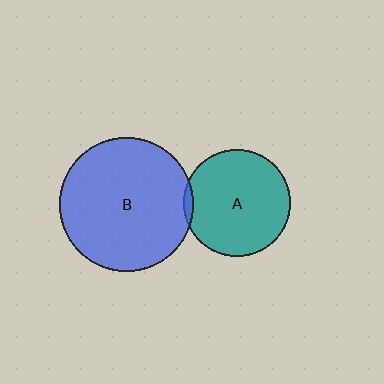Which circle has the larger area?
Circle B (blue).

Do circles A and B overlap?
Yes.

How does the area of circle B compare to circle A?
Approximately 1.6 times.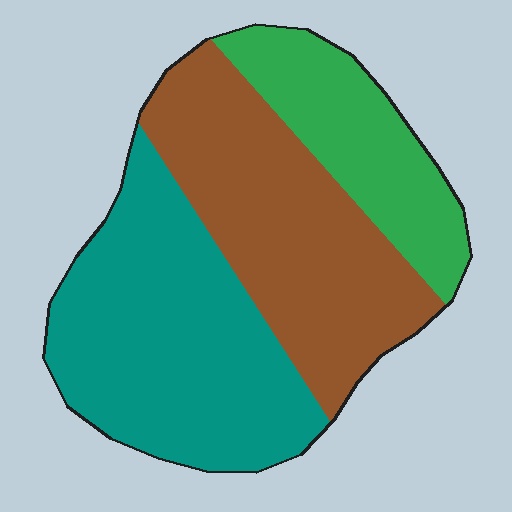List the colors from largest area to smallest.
From largest to smallest: teal, brown, green.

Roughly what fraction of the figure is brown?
Brown takes up between a quarter and a half of the figure.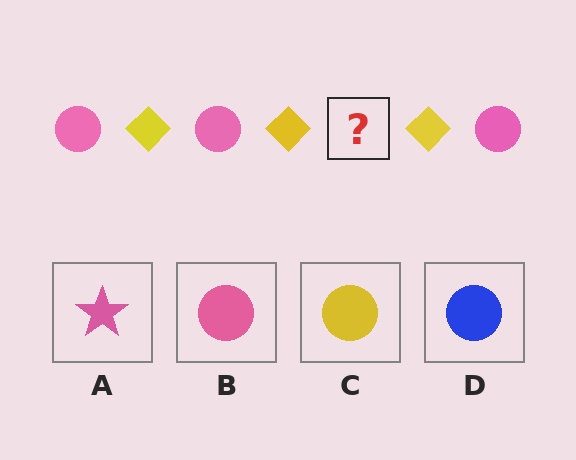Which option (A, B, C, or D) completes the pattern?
B.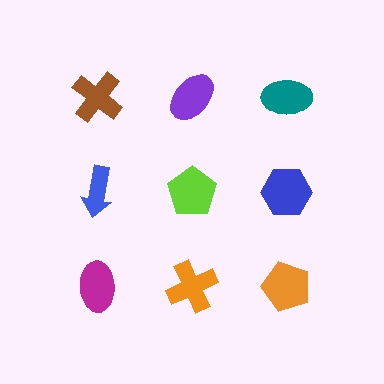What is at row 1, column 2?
A purple ellipse.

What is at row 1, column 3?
A teal ellipse.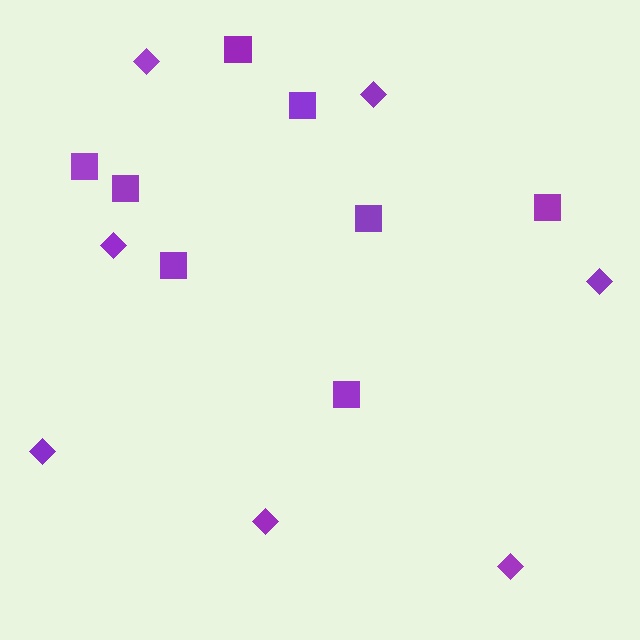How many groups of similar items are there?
There are 2 groups: one group of diamonds (7) and one group of squares (8).